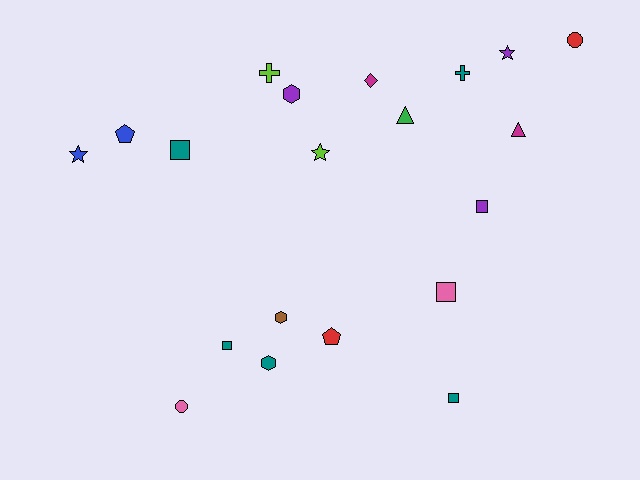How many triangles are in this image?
There are 2 triangles.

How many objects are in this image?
There are 20 objects.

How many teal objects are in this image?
There are 5 teal objects.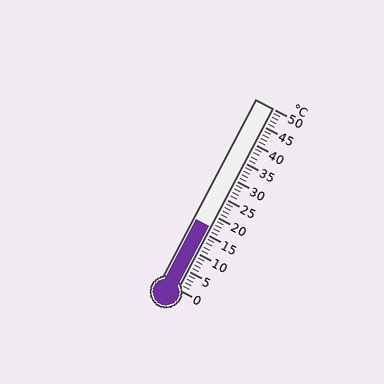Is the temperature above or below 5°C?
The temperature is above 5°C.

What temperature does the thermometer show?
The thermometer shows approximately 17°C.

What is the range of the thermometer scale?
The thermometer scale ranges from 0°C to 50°C.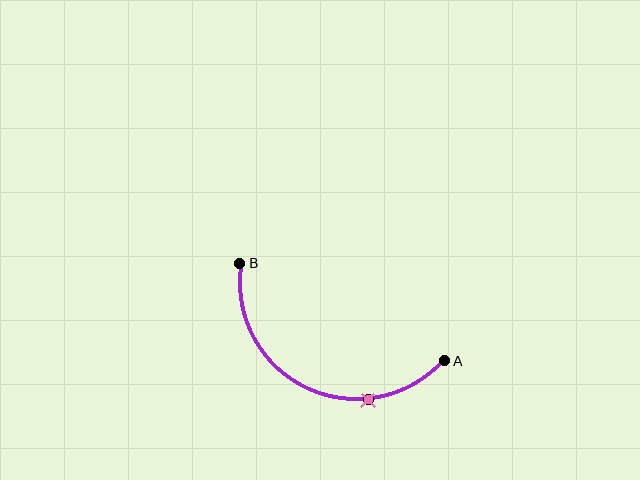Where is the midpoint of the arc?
The arc midpoint is the point on the curve farthest from the straight line joining A and B. It sits below that line.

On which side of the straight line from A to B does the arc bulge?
The arc bulges below the straight line connecting A and B.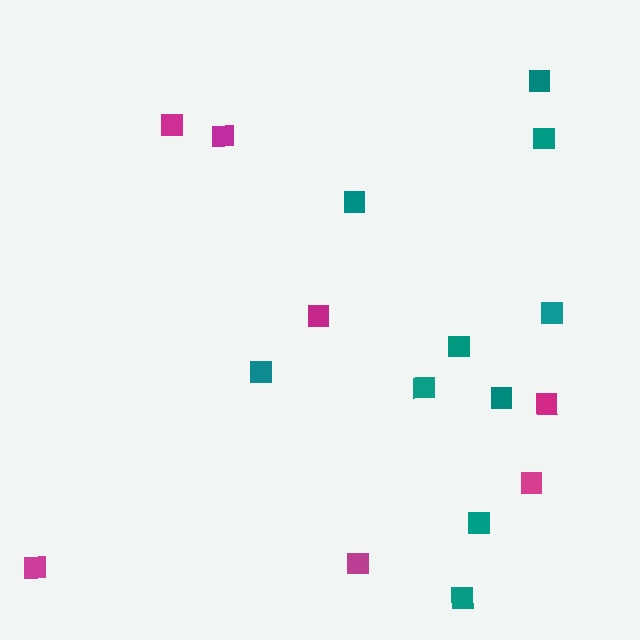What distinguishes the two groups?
There are 2 groups: one group of teal squares (10) and one group of magenta squares (7).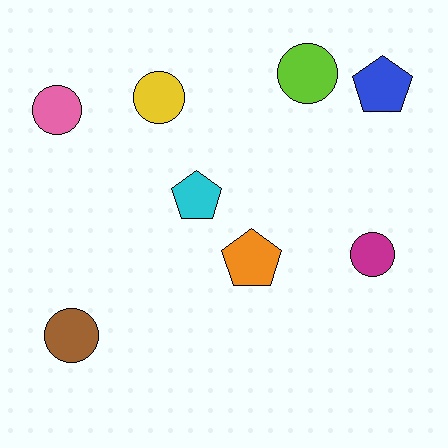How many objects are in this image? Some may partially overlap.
There are 8 objects.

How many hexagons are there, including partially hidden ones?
There are no hexagons.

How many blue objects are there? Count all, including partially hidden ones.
There is 1 blue object.